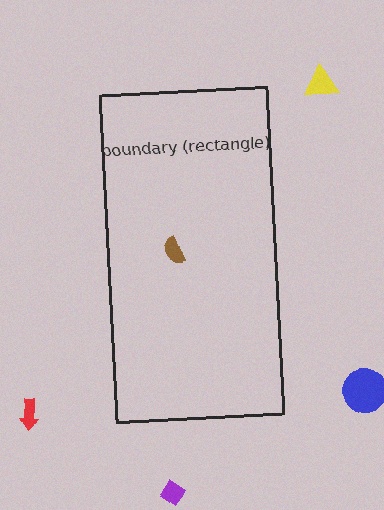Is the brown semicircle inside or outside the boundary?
Inside.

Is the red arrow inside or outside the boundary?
Outside.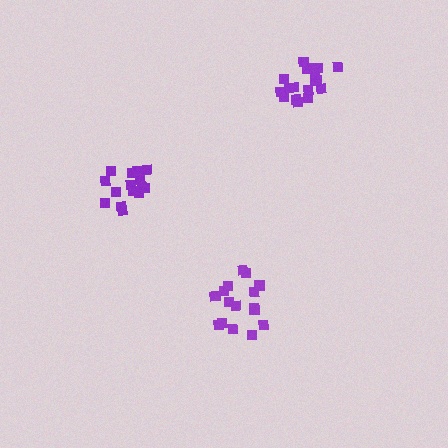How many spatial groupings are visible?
There are 3 spatial groupings.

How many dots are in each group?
Group 1: 18 dots, Group 2: 16 dots, Group 3: 15 dots (49 total).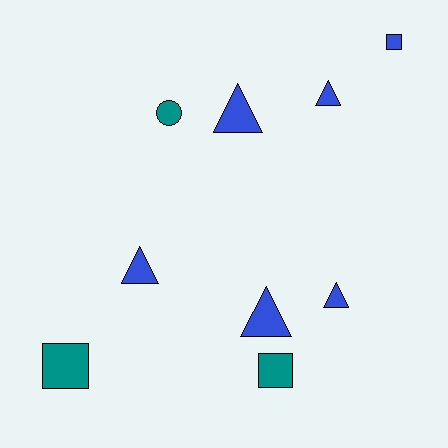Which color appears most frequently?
Blue, with 6 objects.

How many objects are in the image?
There are 9 objects.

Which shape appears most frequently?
Triangle, with 5 objects.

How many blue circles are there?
There are no blue circles.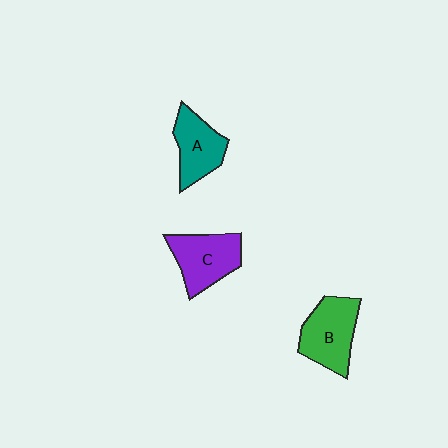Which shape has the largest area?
Shape B (green).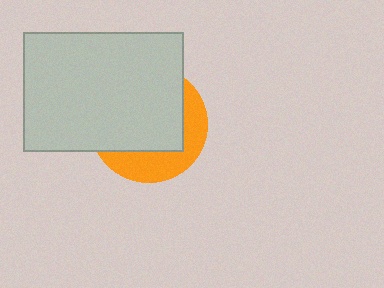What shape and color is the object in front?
The object in front is a light gray rectangle.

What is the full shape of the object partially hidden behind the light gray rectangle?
The partially hidden object is an orange circle.